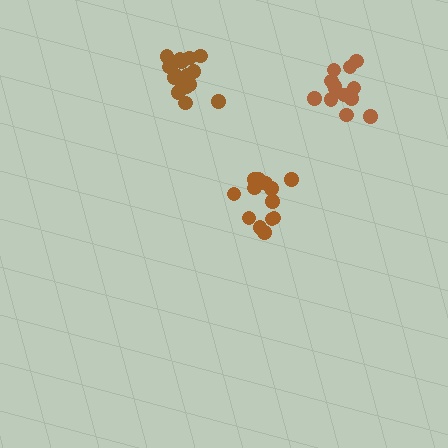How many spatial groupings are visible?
There are 3 spatial groupings.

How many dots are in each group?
Group 1: 18 dots, Group 2: 13 dots, Group 3: 13 dots (44 total).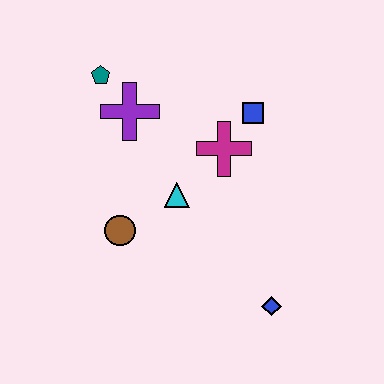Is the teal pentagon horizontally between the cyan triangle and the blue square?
No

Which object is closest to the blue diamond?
The cyan triangle is closest to the blue diamond.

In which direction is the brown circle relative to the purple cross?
The brown circle is below the purple cross.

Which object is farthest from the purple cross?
The blue diamond is farthest from the purple cross.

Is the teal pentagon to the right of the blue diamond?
No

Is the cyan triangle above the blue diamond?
Yes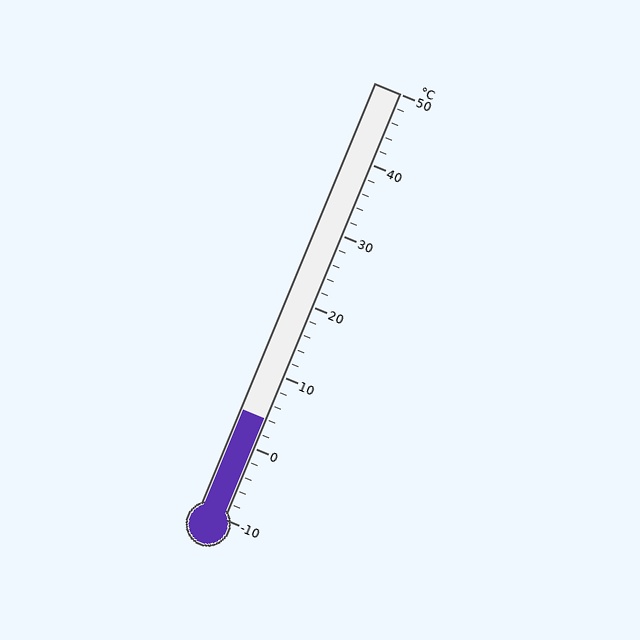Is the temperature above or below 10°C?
The temperature is below 10°C.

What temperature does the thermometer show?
The thermometer shows approximately 4°C.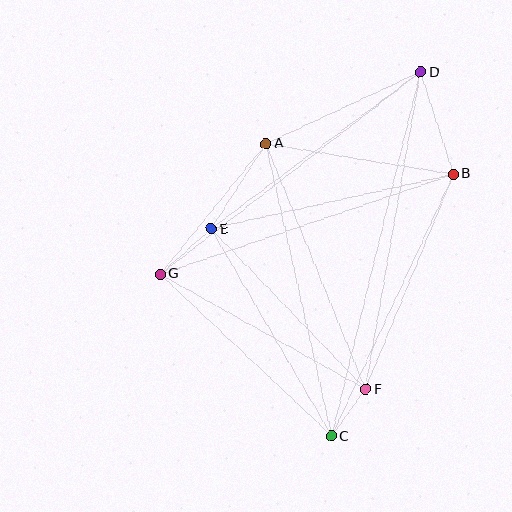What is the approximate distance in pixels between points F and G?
The distance between F and G is approximately 236 pixels.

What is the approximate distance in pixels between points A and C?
The distance between A and C is approximately 300 pixels.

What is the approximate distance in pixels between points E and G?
The distance between E and G is approximately 68 pixels.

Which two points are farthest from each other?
Points C and D are farthest from each other.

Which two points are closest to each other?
Points C and F are closest to each other.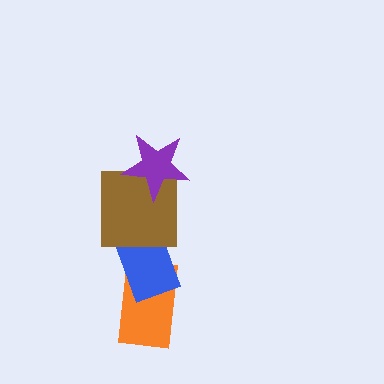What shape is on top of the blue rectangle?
The brown square is on top of the blue rectangle.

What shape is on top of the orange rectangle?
The blue rectangle is on top of the orange rectangle.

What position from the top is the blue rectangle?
The blue rectangle is 3rd from the top.